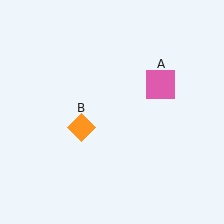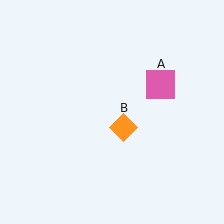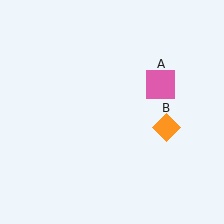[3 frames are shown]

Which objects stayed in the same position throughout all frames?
Pink square (object A) remained stationary.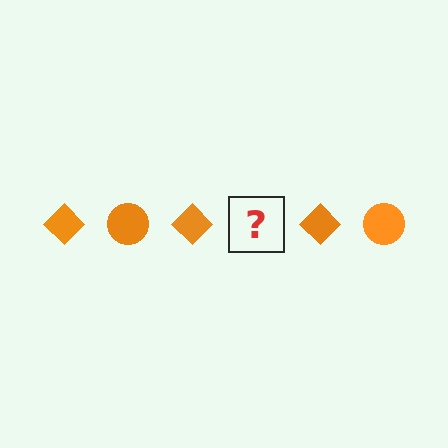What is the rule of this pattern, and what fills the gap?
The rule is that the pattern cycles through diamond, circle shapes in orange. The gap should be filled with an orange circle.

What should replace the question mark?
The question mark should be replaced with an orange circle.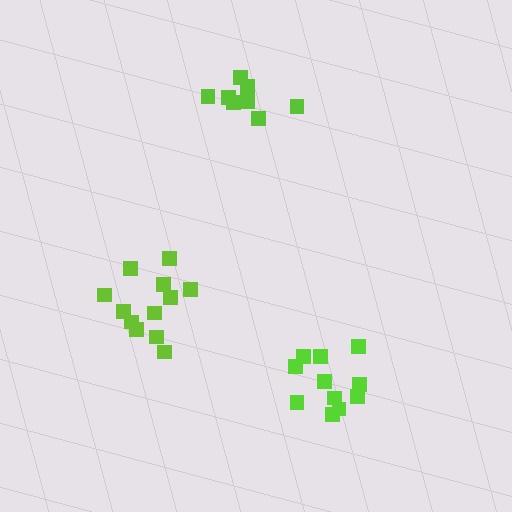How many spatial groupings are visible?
There are 3 spatial groupings.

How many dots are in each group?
Group 1: 8 dots, Group 2: 11 dots, Group 3: 12 dots (31 total).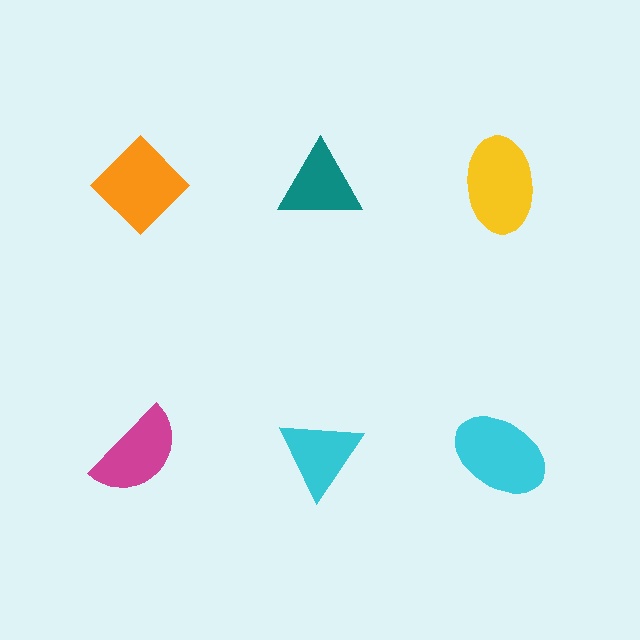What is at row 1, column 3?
A yellow ellipse.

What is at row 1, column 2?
A teal triangle.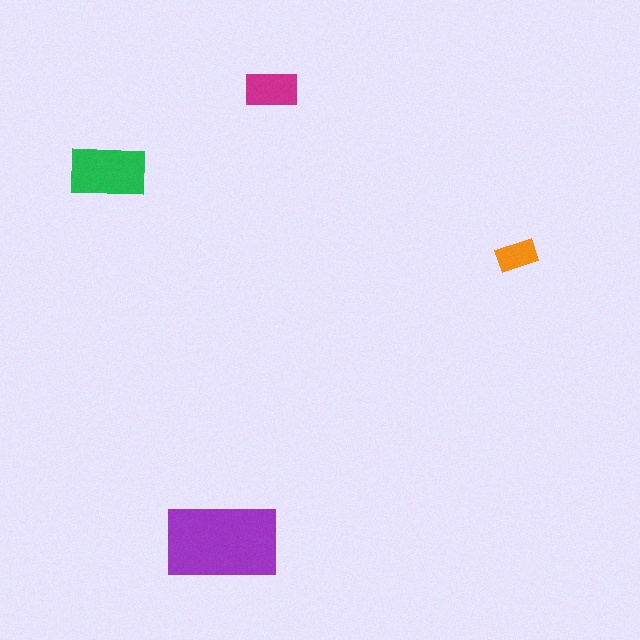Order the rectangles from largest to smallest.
the purple one, the green one, the magenta one, the orange one.